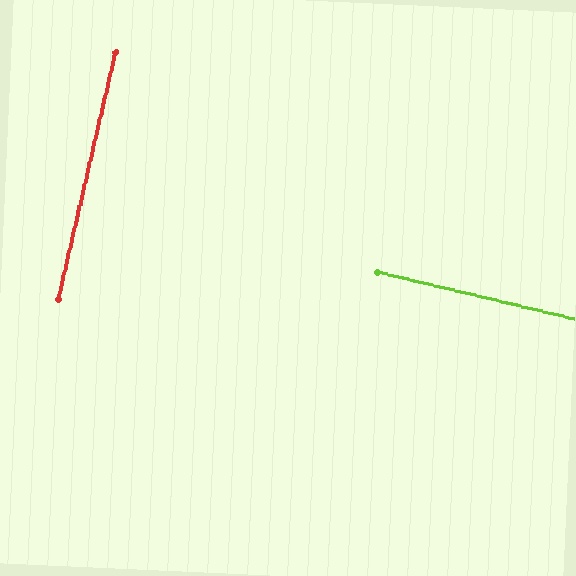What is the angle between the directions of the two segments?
Approximately 89 degrees.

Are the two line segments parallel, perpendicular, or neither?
Perpendicular — they meet at approximately 89°.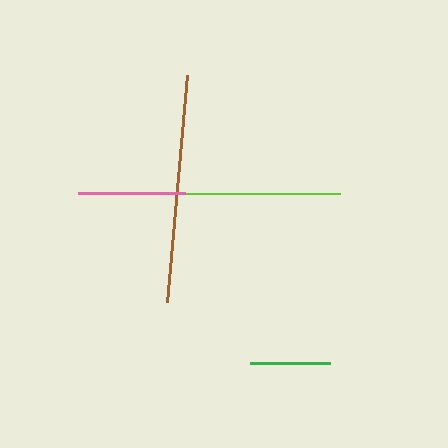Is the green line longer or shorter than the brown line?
The brown line is longer than the green line.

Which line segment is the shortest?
The green line is the shortest at approximately 80 pixels.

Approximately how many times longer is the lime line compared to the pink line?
The lime line is approximately 1.9 times the length of the pink line.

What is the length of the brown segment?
The brown segment is approximately 228 pixels long.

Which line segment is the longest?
The brown line is the longest at approximately 228 pixels.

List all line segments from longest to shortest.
From longest to shortest: brown, lime, pink, green.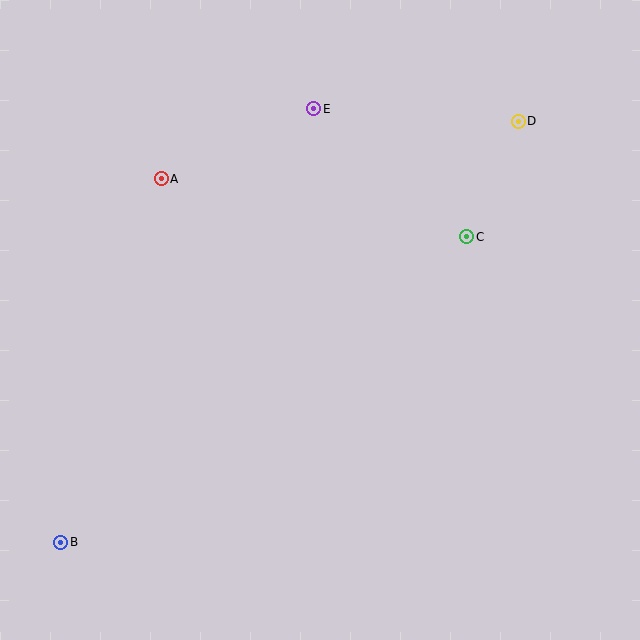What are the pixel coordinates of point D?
Point D is at (518, 121).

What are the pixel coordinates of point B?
Point B is at (61, 542).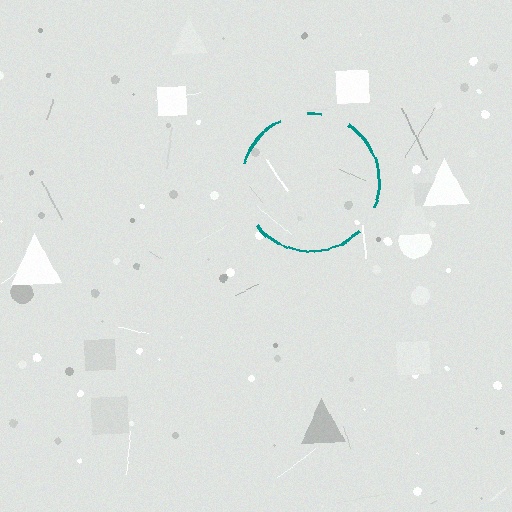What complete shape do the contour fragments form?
The contour fragments form a circle.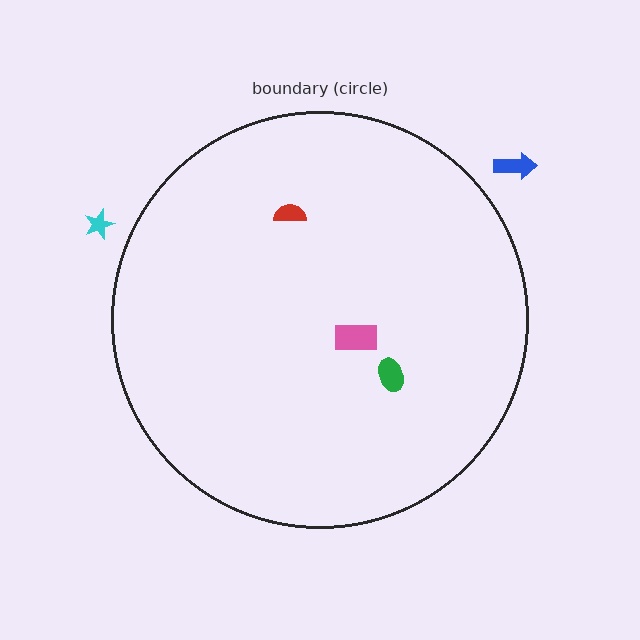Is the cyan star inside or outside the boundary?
Outside.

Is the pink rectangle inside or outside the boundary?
Inside.